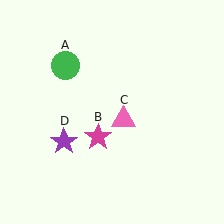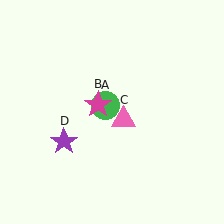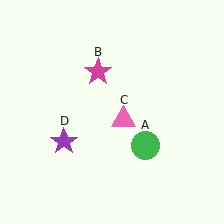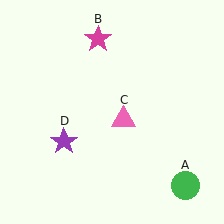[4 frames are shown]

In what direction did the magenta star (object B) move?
The magenta star (object B) moved up.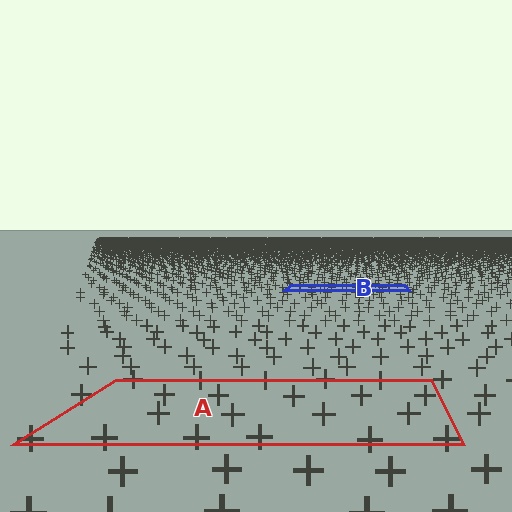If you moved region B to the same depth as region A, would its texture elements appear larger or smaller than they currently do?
They would appear larger. At a closer depth, the same texture elements are projected at a bigger on-screen size.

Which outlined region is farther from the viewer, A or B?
Region B is farther from the viewer — the texture elements inside it appear smaller and more densely packed.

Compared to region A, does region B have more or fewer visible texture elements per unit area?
Region B has more texture elements per unit area — they are packed more densely because it is farther away.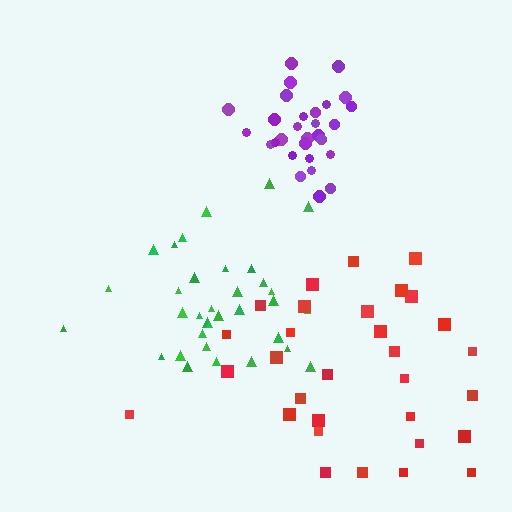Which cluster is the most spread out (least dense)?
Red.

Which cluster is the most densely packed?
Purple.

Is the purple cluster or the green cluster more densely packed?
Purple.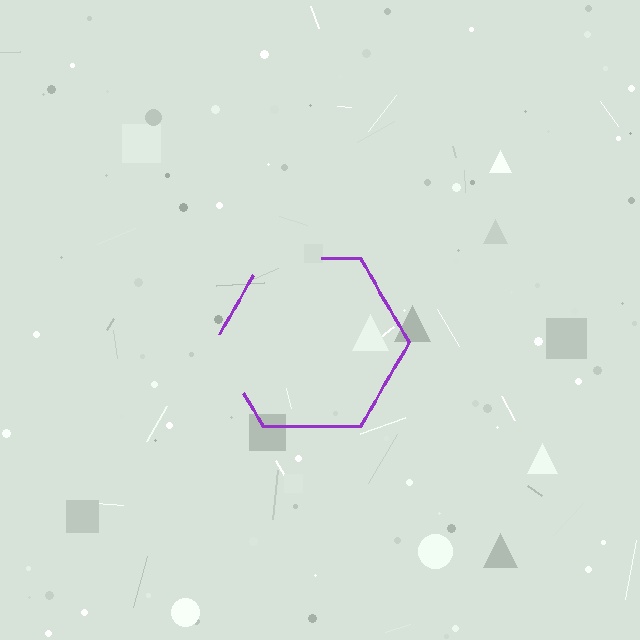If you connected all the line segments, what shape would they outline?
They would outline a hexagon.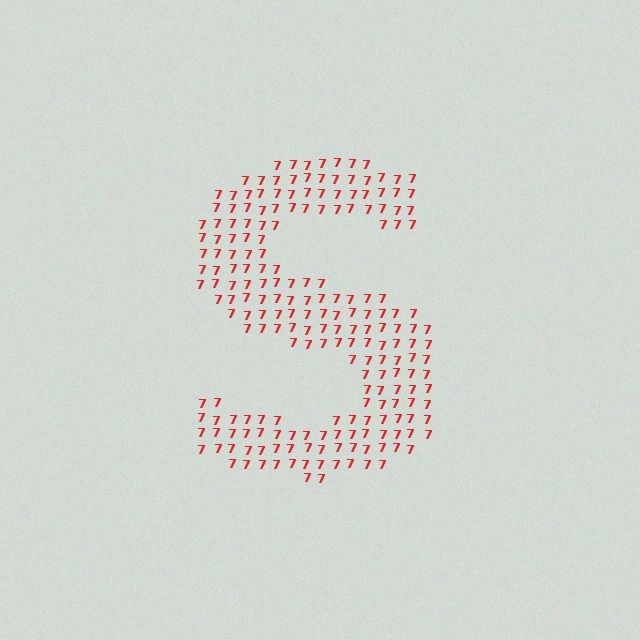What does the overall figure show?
The overall figure shows the letter S.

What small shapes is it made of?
It is made of small digit 7's.